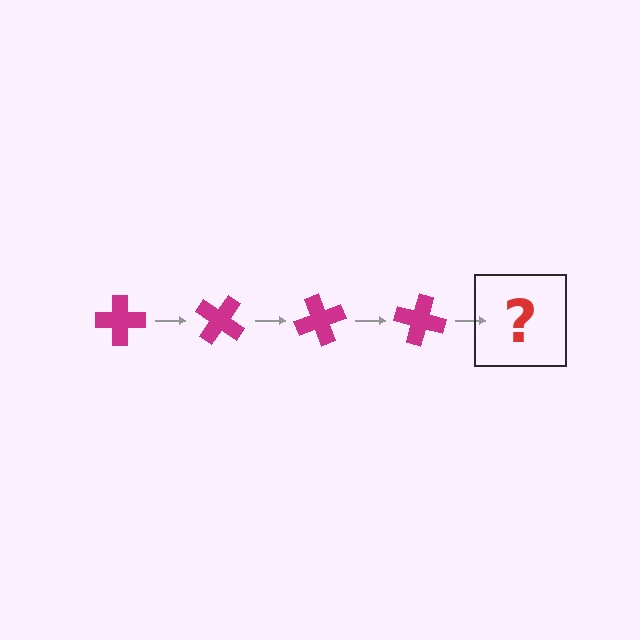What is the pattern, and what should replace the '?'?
The pattern is that the cross rotates 35 degrees each step. The '?' should be a magenta cross rotated 140 degrees.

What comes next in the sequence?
The next element should be a magenta cross rotated 140 degrees.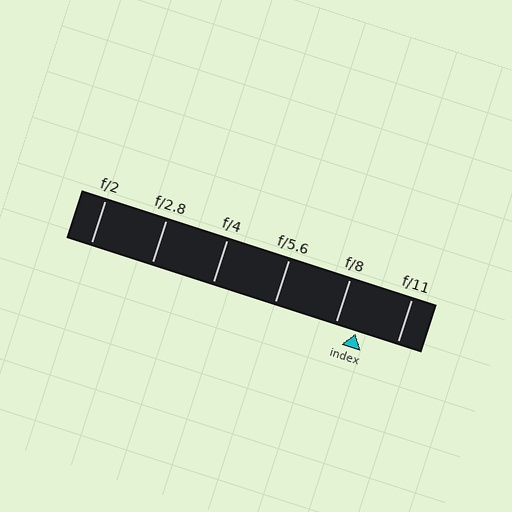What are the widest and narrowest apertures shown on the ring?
The widest aperture shown is f/2 and the narrowest is f/11.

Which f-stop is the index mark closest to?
The index mark is closest to f/8.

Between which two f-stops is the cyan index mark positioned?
The index mark is between f/8 and f/11.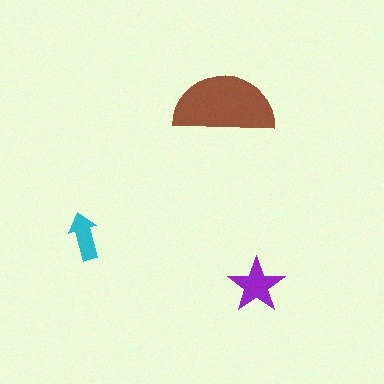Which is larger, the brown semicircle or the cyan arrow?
The brown semicircle.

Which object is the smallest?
The cyan arrow.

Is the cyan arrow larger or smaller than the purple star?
Smaller.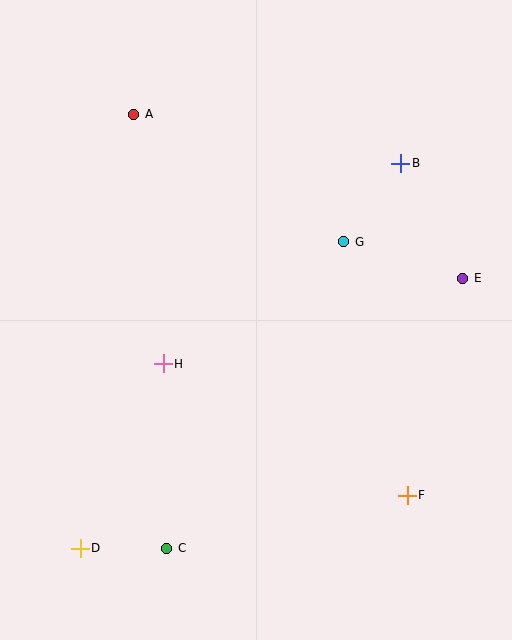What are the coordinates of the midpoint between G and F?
The midpoint between G and F is at (375, 368).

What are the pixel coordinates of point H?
Point H is at (163, 364).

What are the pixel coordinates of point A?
Point A is at (134, 114).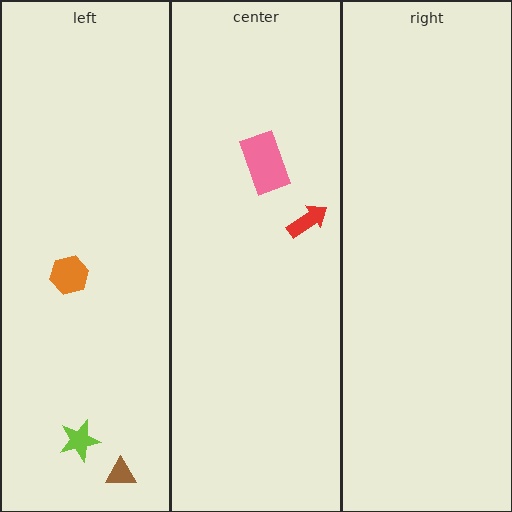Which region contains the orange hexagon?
The left region.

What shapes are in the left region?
The lime star, the brown triangle, the orange hexagon.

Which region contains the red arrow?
The center region.